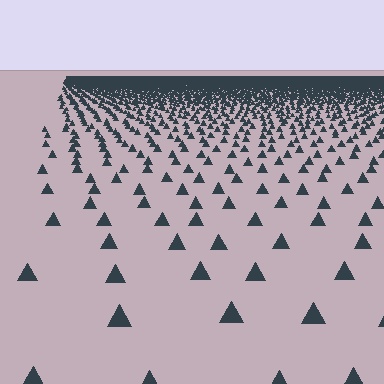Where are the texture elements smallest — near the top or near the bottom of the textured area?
Near the top.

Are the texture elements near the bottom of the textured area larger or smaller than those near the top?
Larger. Near the bottom, elements are closer to the viewer and appear at a bigger on-screen size.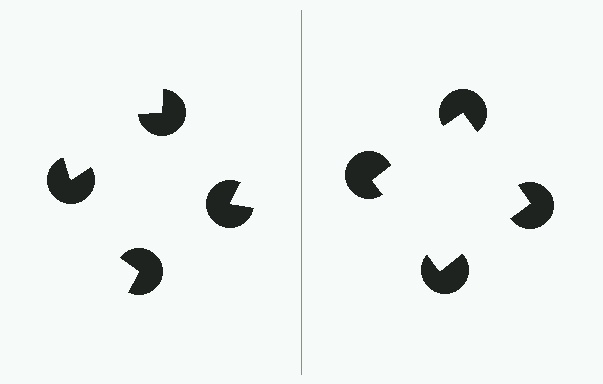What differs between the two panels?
The pac-man discs are positioned identically on both sides; only the wedge orientations differ. On the right they align to a square; on the left they are misaligned.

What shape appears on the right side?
An illusory square.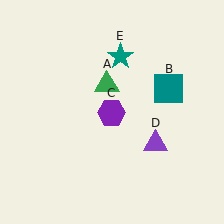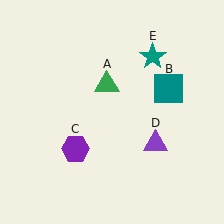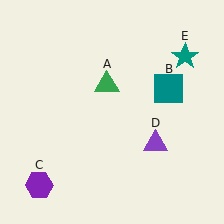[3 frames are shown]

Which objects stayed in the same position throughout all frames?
Green triangle (object A) and teal square (object B) and purple triangle (object D) remained stationary.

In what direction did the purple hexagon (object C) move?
The purple hexagon (object C) moved down and to the left.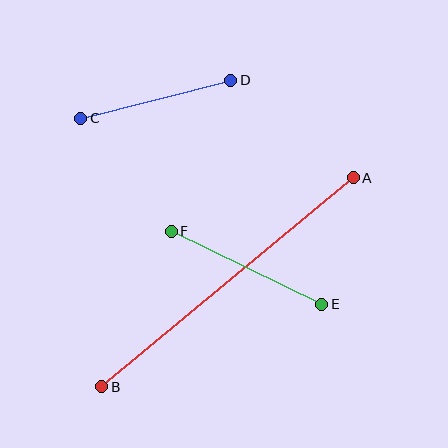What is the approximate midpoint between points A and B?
The midpoint is at approximately (227, 282) pixels.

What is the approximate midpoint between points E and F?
The midpoint is at approximately (246, 268) pixels.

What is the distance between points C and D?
The distance is approximately 155 pixels.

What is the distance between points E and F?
The distance is approximately 167 pixels.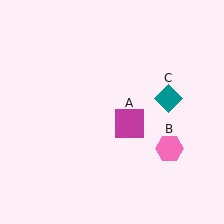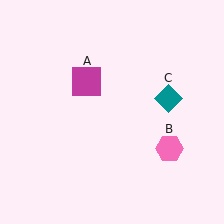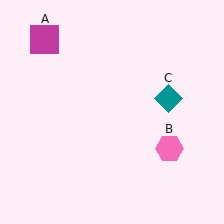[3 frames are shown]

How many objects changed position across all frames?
1 object changed position: magenta square (object A).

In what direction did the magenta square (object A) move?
The magenta square (object A) moved up and to the left.